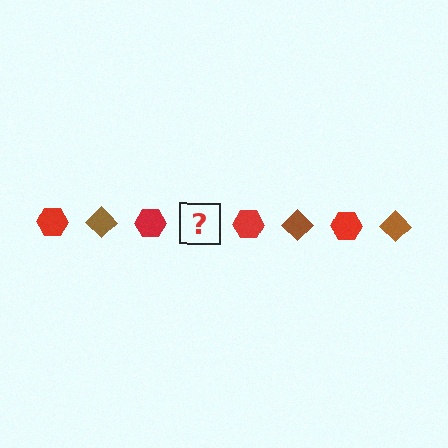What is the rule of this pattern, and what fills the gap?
The rule is that the pattern alternates between red hexagon and brown diamond. The gap should be filled with a brown diamond.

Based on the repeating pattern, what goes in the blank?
The blank should be a brown diamond.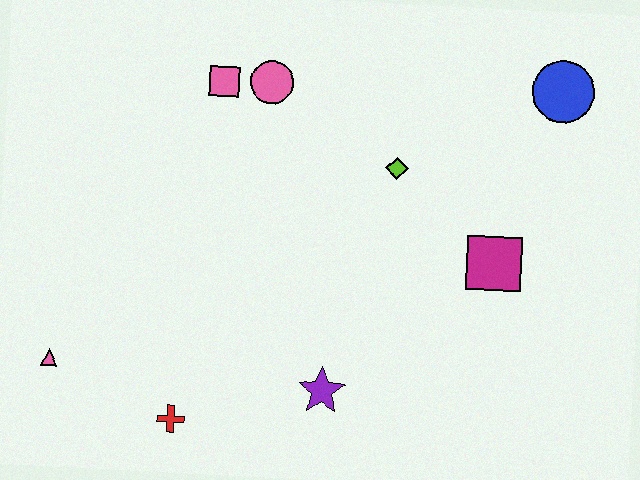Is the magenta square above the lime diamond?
No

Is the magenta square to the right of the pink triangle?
Yes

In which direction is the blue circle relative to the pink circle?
The blue circle is to the right of the pink circle.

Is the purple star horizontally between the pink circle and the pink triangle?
No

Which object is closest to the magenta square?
The lime diamond is closest to the magenta square.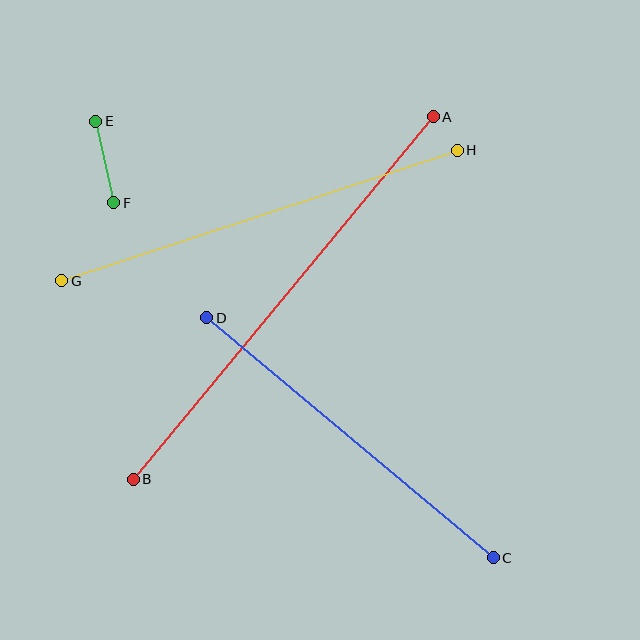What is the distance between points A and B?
The distance is approximately 470 pixels.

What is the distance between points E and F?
The distance is approximately 84 pixels.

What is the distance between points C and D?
The distance is approximately 374 pixels.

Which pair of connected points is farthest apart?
Points A and B are farthest apart.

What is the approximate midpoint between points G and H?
The midpoint is at approximately (259, 216) pixels.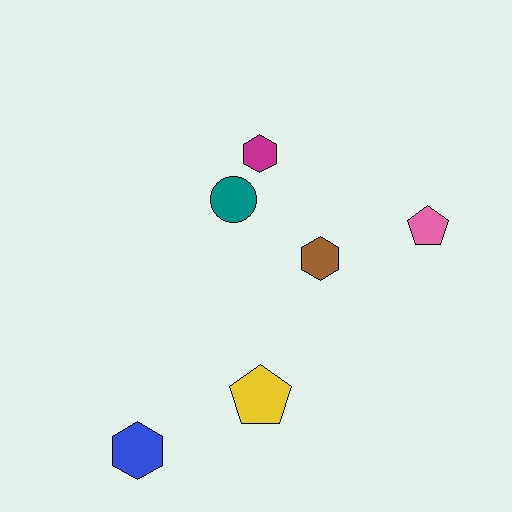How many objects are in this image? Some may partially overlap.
There are 6 objects.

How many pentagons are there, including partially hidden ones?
There are 2 pentagons.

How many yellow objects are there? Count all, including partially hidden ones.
There is 1 yellow object.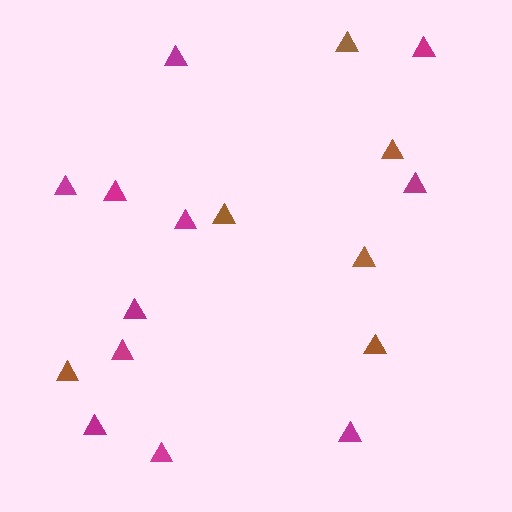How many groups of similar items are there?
There are 2 groups: one group of brown triangles (6) and one group of magenta triangles (11).